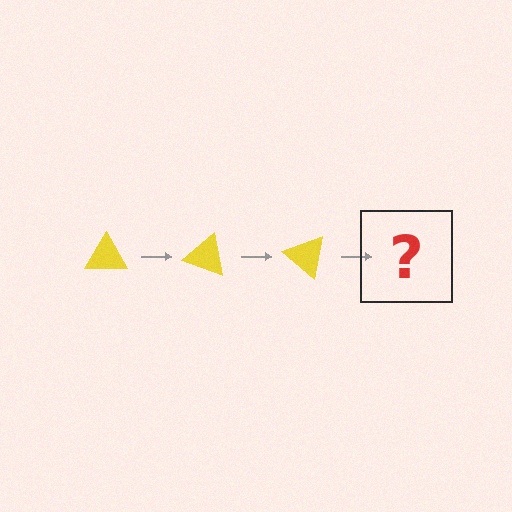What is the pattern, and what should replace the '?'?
The pattern is that the triangle rotates 20 degrees each step. The '?' should be a yellow triangle rotated 60 degrees.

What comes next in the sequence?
The next element should be a yellow triangle rotated 60 degrees.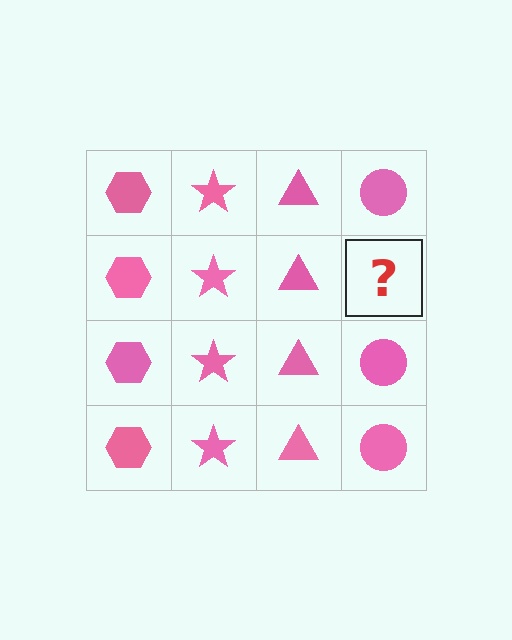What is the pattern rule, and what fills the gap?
The rule is that each column has a consistent shape. The gap should be filled with a pink circle.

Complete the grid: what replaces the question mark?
The question mark should be replaced with a pink circle.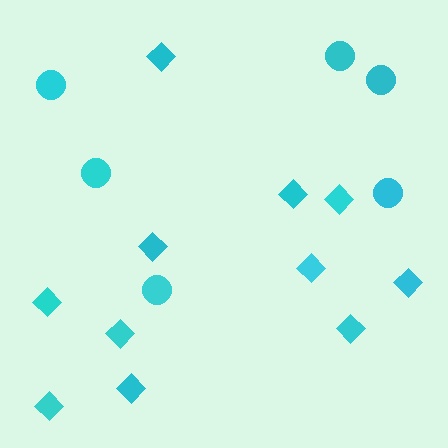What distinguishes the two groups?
There are 2 groups: one group of circles (6) and one group of diamonds (11).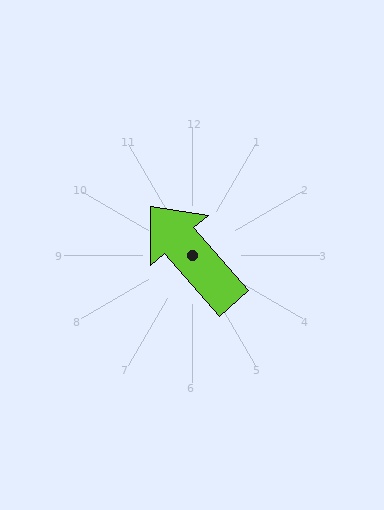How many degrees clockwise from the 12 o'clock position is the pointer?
Approximately 319 degrees.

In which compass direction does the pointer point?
Northwest.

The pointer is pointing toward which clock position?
Roughly 11 o'clock.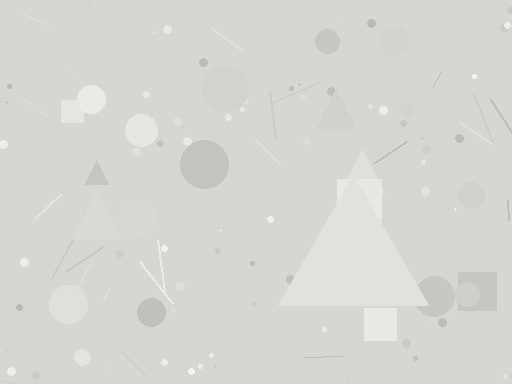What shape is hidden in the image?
A triangle is hidden in the image.